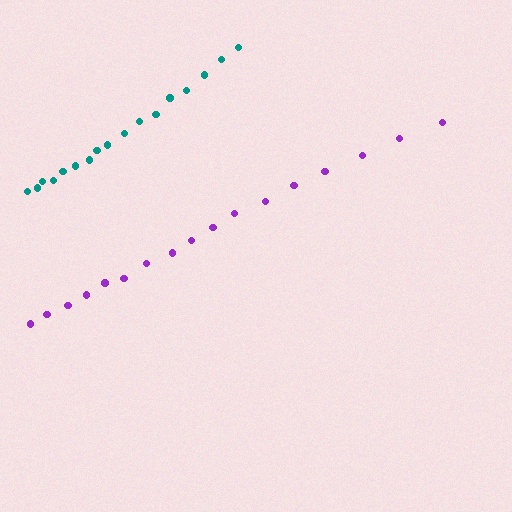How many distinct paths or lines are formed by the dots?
There are 2 distinct paths.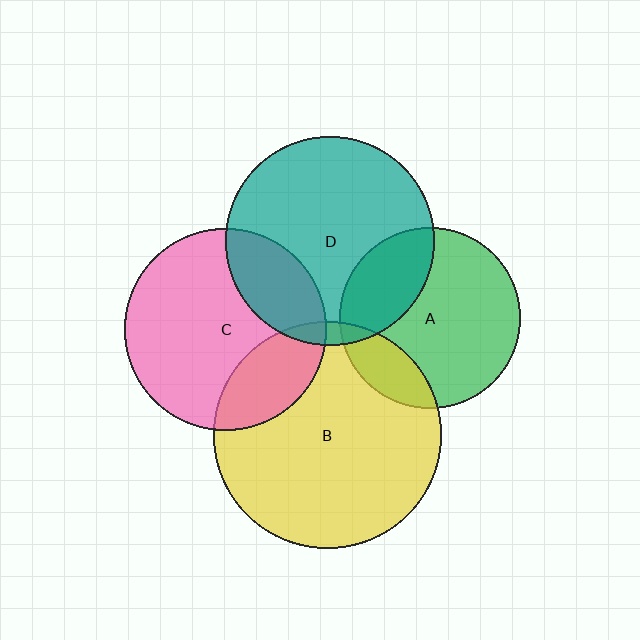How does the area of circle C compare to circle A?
Approximately 1.2 times.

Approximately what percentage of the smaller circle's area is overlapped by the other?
Approximately 15%.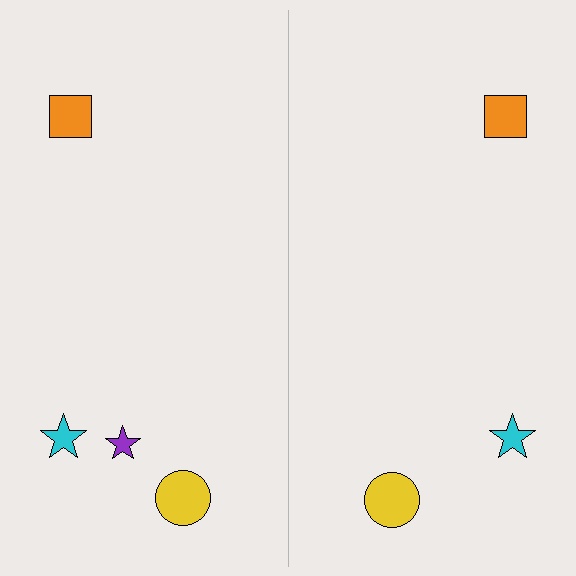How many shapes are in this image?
There are 7 shapes in this image.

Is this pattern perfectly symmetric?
No, the pattern is not perfectly symmetric. A purple star is missing from the right side.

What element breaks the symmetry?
A purple star is missing from the right side.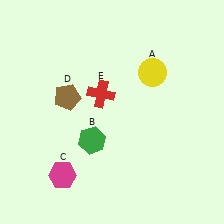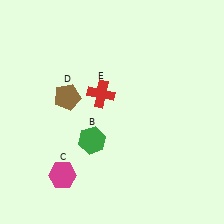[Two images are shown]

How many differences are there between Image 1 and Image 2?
There is 1 difference between the two images.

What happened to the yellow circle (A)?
The yellow circle (A) was removed in Image 2. It was in the top-right area of Image 1.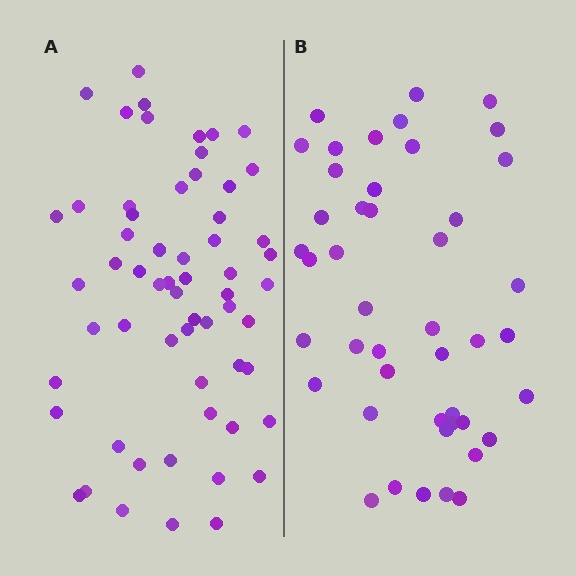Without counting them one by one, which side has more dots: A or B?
Region A (the left region) has more dots.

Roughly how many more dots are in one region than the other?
Region A has approximately 15 more dots than region B.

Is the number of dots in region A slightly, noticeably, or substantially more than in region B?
Region A has noticeably more, but not dramatically so. The ratio is roughly 1.3 to 1.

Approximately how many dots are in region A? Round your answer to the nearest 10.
About 60 dots.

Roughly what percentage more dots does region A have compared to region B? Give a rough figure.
About 35% more.